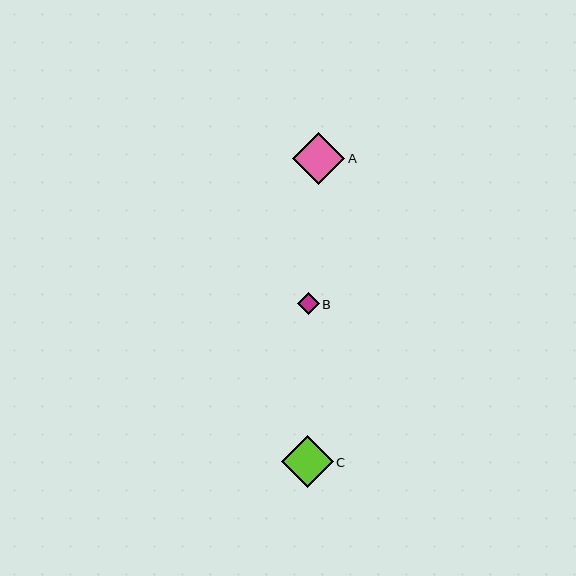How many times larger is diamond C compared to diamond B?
Diamond C is approximately 2.4 times the size of diamond B.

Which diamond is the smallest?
Diamond B is the smallest with a size of approximately 21 pixels.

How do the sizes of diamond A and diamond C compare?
Diamond A and diamond C are approximately the same size.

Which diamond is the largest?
Diamond A is the largest with a size of approximately 52 pixels.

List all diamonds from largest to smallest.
From largest to smallest: A, C, B.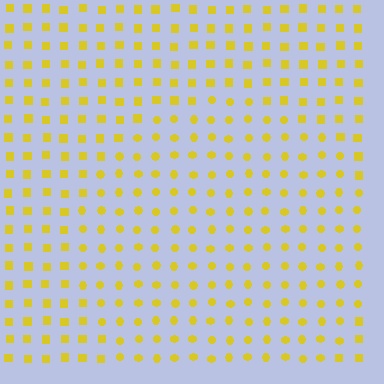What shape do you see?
I see a circle.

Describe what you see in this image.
The image is filled with small yellow elements arranged in a uniform grid. A circle-shaped region contains circles, while the surrounding area contains squares. The boundary is defined purely by the change in element shape.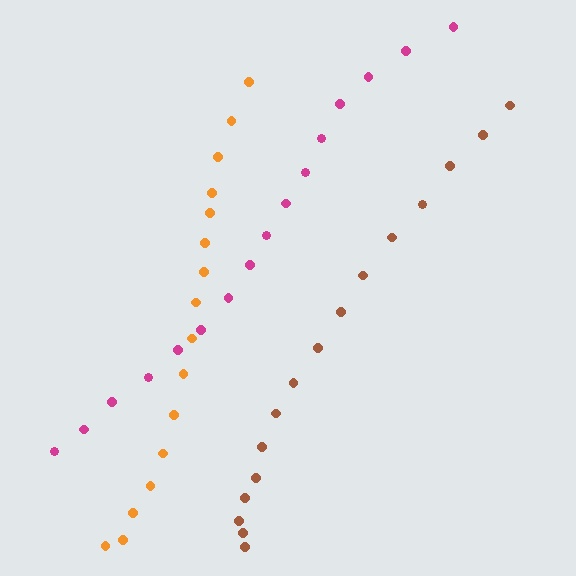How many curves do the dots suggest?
There are 3 distinct paths.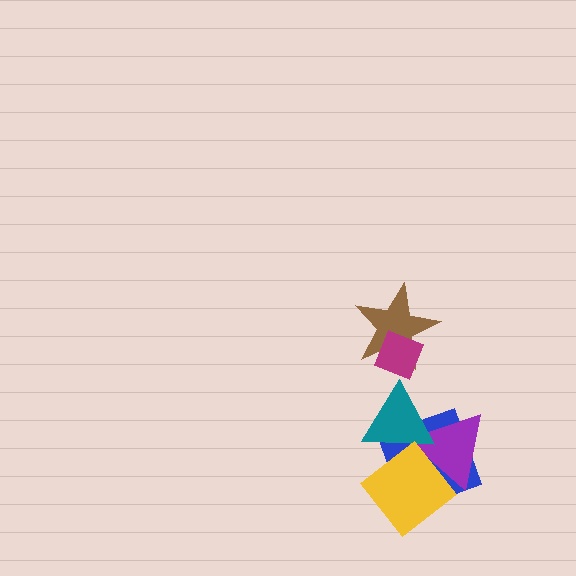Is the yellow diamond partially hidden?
No, no other shape covers it.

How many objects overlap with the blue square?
3 objects overlap with the blue square.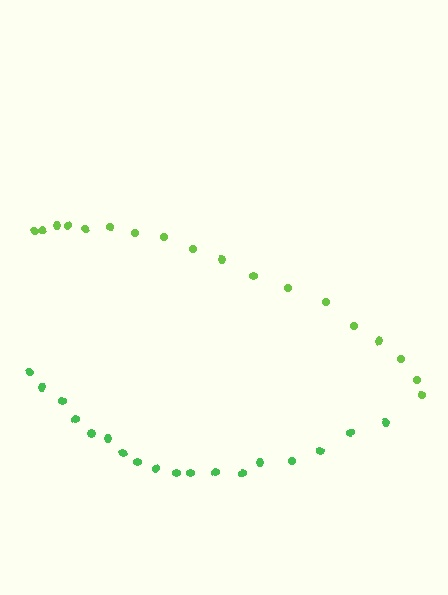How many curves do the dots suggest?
There are 2 distinct paths.